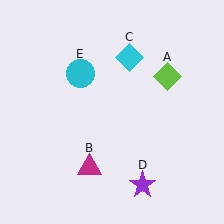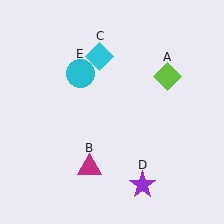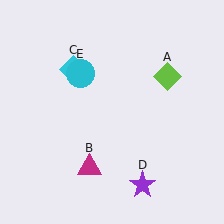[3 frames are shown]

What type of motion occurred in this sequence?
The cyan diamond (object C) rotated counterclockwise around the center of the scene.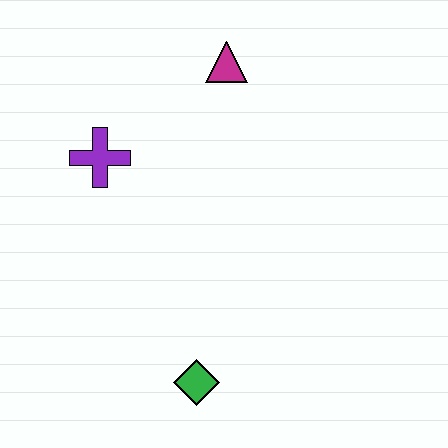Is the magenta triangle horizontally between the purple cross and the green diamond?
No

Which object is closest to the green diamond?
The purple cross is closest to the green diamond.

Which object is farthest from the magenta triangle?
The green diamond is farthest from the magenta triangle.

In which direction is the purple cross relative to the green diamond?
The purple cross is above the green diamond.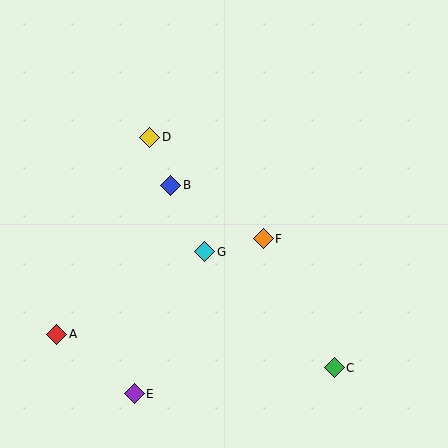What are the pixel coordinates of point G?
Point G is at (205, 252).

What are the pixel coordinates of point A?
Point A is at (57, 334).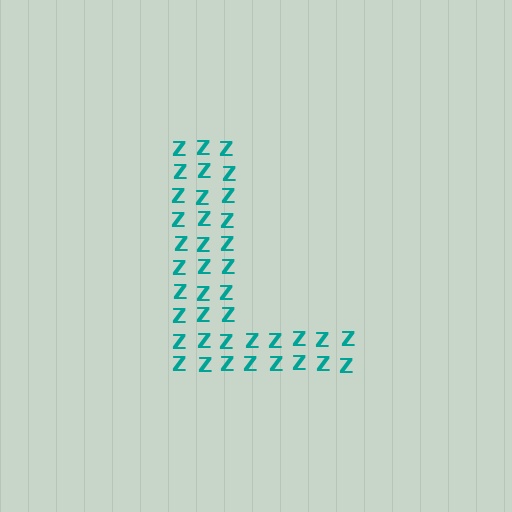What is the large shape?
The large shape is the letter L.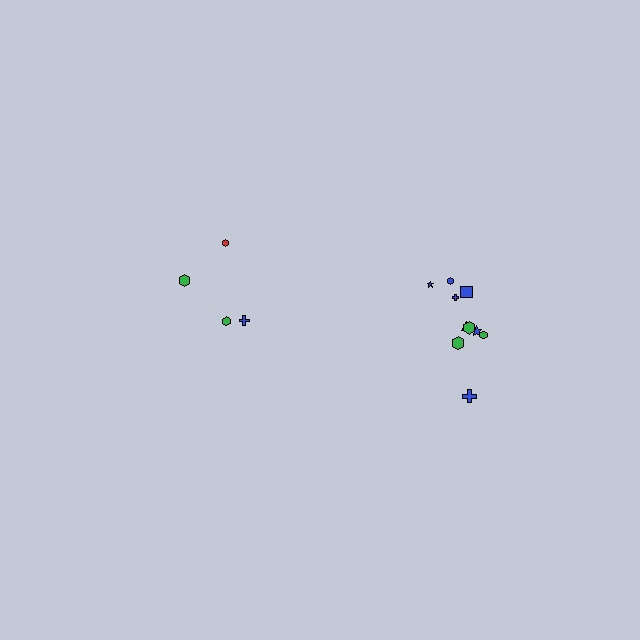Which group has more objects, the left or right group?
The right group.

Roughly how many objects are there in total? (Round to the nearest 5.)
Roughly 15 objects in total.